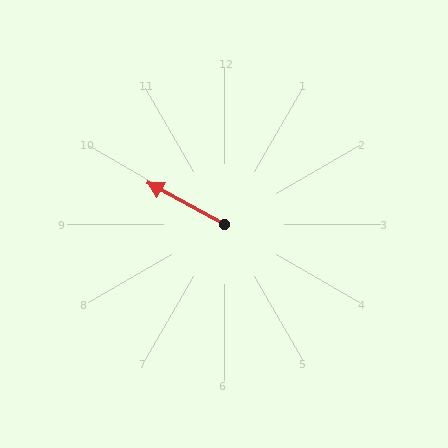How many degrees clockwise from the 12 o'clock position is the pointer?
Approximately 299 degrees.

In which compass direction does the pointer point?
Northwest.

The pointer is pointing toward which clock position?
Roughly 10 o'clock.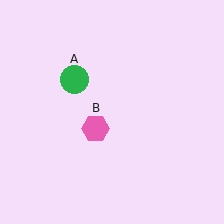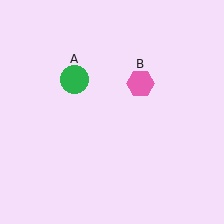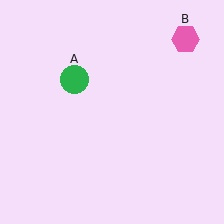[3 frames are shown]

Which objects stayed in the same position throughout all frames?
Green circle (object A) remained stationary.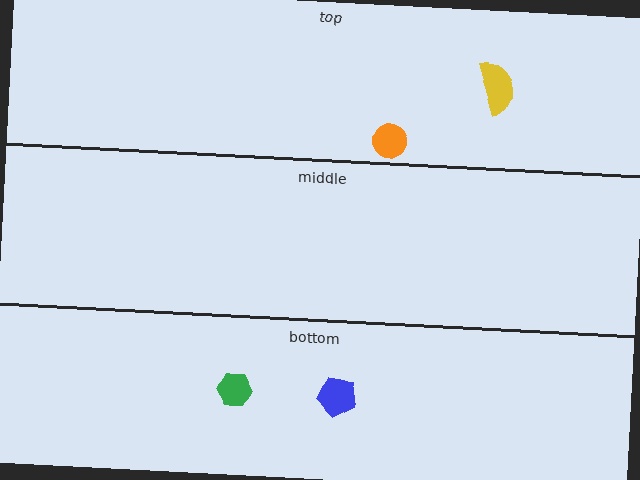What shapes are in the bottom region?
The blue pentagon, the green hexagon.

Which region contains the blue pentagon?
The bottom region.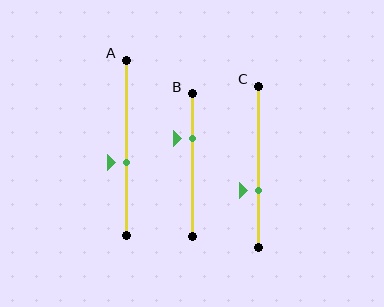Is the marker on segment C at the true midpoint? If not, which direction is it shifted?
No, the marker on segment C is shifted downward by about 15% of the segment length.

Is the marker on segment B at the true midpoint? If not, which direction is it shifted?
No, the marker on segment B is shifted upward by about 19% of the segment length.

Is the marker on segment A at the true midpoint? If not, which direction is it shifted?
No, the marker on segment A is shifted downward by about 8% of the segment length.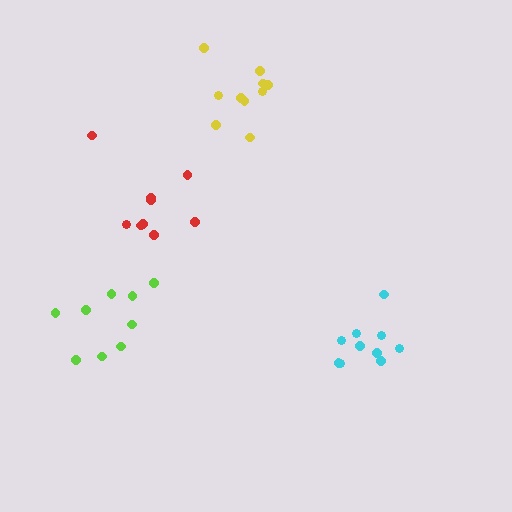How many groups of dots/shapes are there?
There are 4 groups.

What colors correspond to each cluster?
The clusters are colored: cyan, red, yellow, lime.